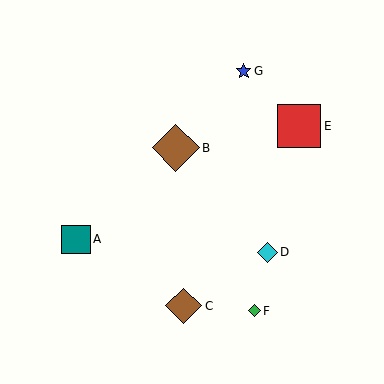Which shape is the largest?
The brown diamond (labeled B) is the largest.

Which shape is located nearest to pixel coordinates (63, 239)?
The teal square (labeled A) at (76, 239) is nearest to that location.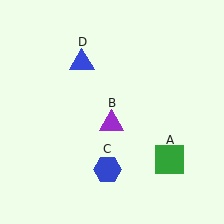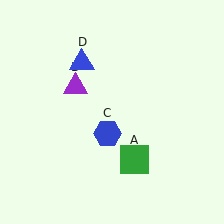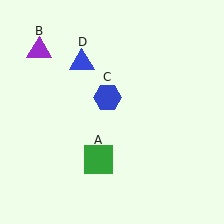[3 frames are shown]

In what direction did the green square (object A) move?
The green square (object A) moved left.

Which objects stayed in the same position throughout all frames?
Blue triangle (object D) remained stationary.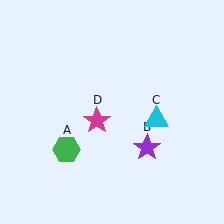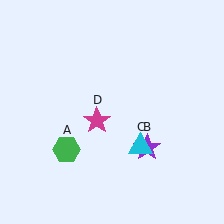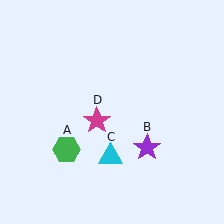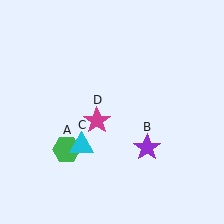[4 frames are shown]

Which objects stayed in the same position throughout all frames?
Green hexagon (object A) and purple star (object B) and magenta star (object D) remained stationary.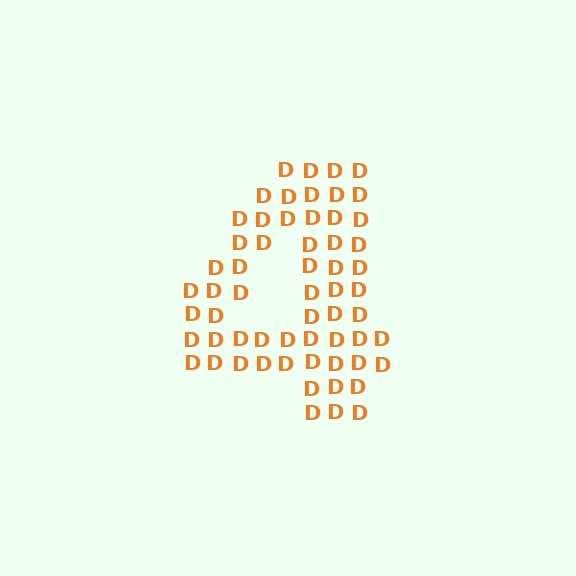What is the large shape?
The large shape is the digit 4.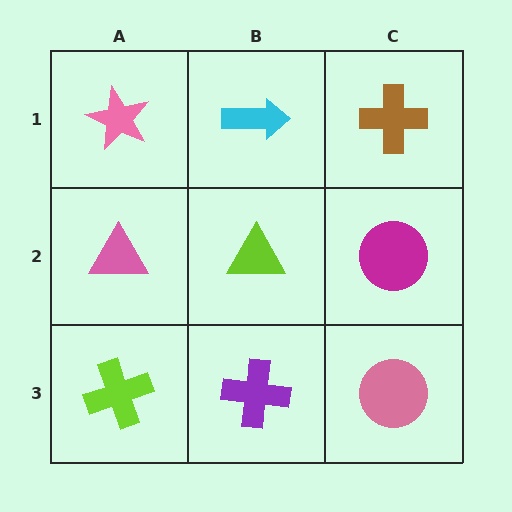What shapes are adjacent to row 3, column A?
A pink triangle (row 2, column A), a purple cross (row 3, column B).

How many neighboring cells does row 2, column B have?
4.